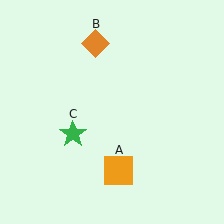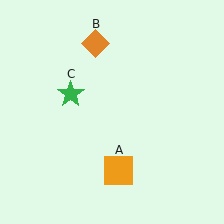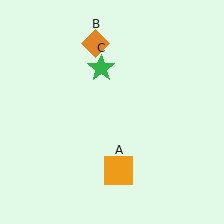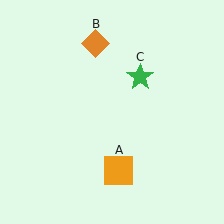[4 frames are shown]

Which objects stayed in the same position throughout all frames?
Orange square (object A) and orange diamond (object B) remained stationary.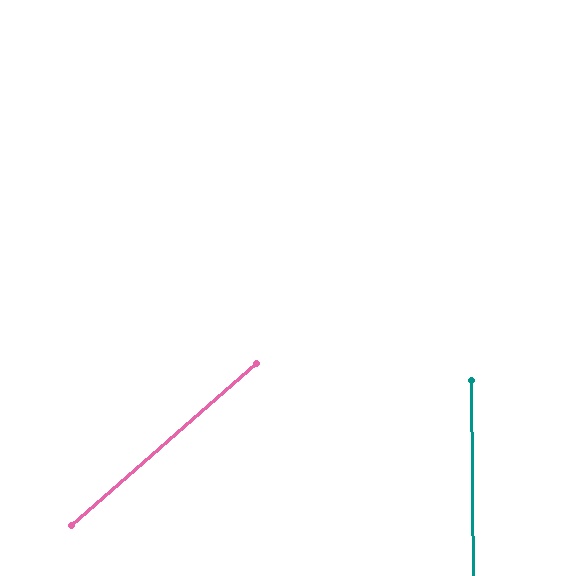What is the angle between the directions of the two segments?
Approximately 49 degrees.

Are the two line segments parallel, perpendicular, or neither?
Neither parallel nor perpendicular — they differ by about 49°.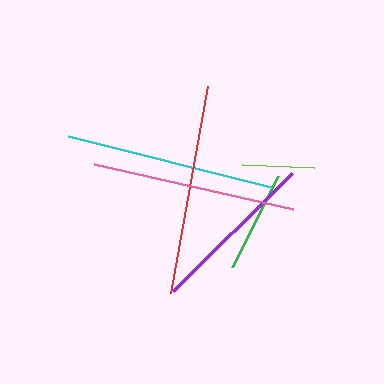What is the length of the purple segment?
The purple segment is approximately 168 pixels long.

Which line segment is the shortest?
The lime line is the shortest at approximately 72 pixels.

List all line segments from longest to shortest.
From longest to shortest: red, cyan, pink, purple, green, lime.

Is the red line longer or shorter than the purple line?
The red line is longer than the purple line.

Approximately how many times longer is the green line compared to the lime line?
The green line is approximately 1.4 times the length of the lime line.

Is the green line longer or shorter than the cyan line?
The cyan line is longer than the green line.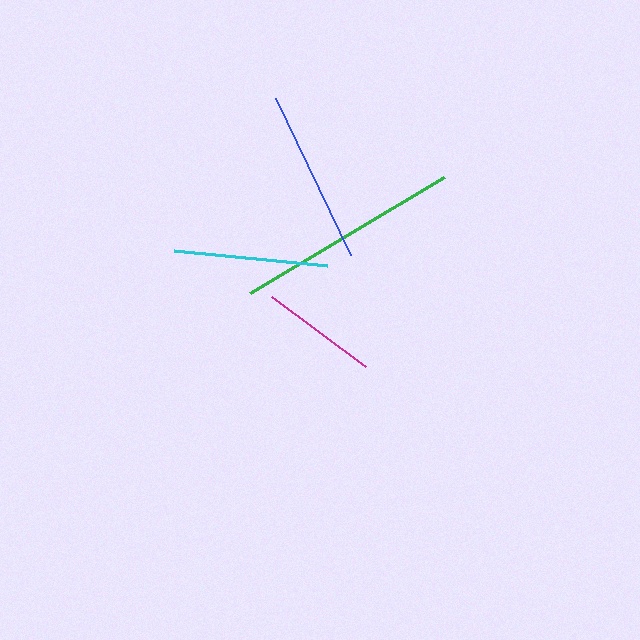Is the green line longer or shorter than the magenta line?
The green line is longer than the magenta line.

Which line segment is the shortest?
The magenta line is the shortest at approximately 117 pixels.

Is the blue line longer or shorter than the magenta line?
The blue line is longer than the magenta line.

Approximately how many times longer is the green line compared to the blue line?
The green line is approximately 1.3 times the length of the blue line.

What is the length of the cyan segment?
The cyan segment is approximately 153 pixels long.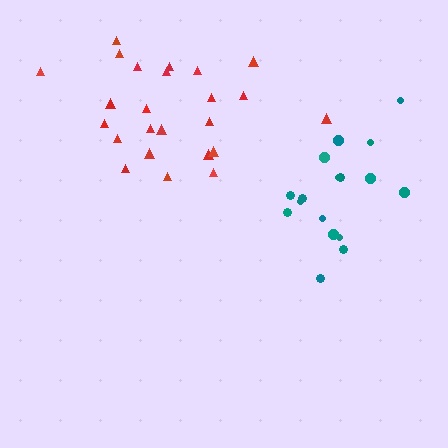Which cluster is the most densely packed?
Red.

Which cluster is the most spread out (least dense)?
Teal.